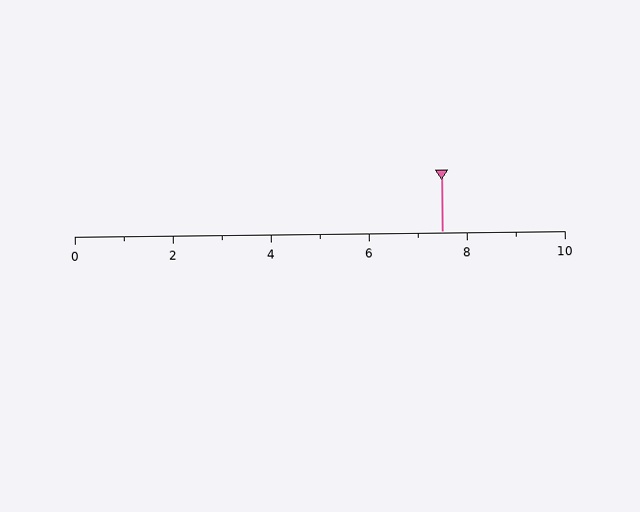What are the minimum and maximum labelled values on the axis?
The axis runs from 0 to 10.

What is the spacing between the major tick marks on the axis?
The major ticks are spaced 2 apart.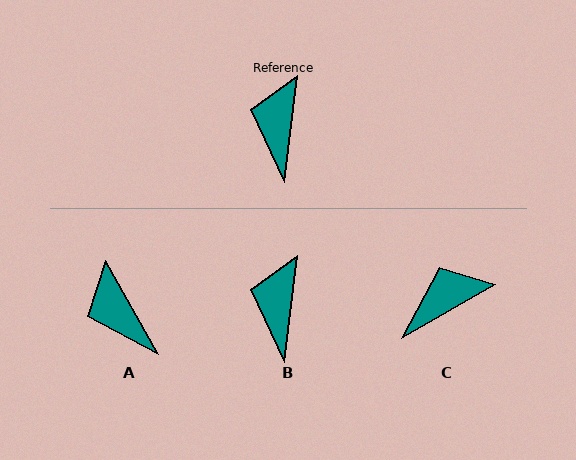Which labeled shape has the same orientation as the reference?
B.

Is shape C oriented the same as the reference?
No, it is off by about 53 degrees.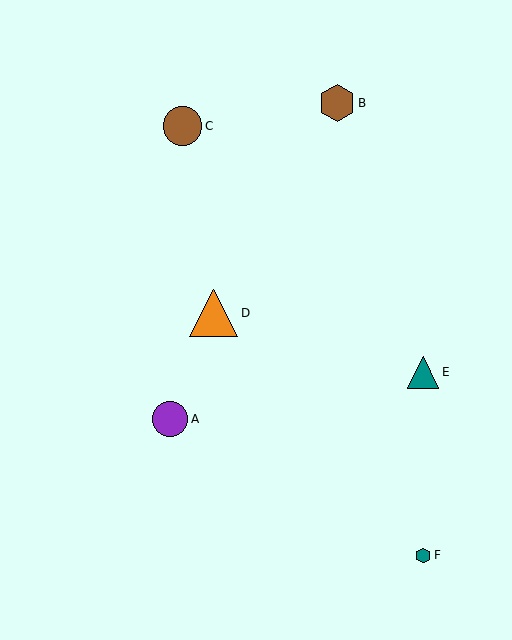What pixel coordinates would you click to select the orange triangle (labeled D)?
Click at (214, 313) to select the orange triangle D.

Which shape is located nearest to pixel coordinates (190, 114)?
The brown circle (labeled C) at (182, 126) is nearest to that location.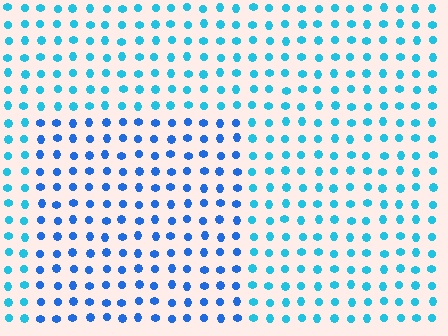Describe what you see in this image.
The image is filled with small cyan elements in a uniform arrangement. A rectangle-shaped region is visible where the elements are tinted to a slightly different hue, forming a subtle color boundary.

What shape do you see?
I see a rectangle.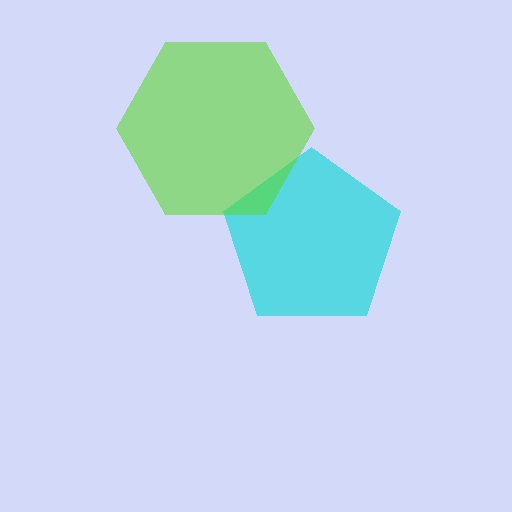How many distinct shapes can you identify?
There are 2 distinct shapes: a cyan pentagon, a lime hexagon.